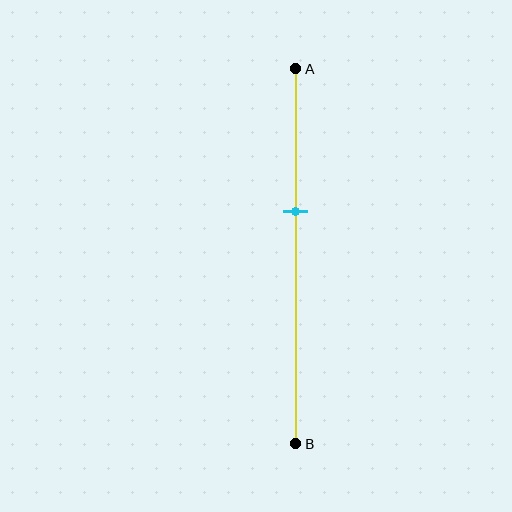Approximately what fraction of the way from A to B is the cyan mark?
The cyan mark is approximately 40% of the way from A to B.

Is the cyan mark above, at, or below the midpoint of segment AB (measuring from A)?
The cyan mark is above the midpoint of segment AB.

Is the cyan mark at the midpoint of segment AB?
No, the mark is at about 40% from A, not at the 50% midpoint.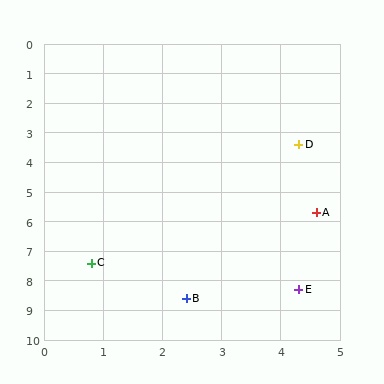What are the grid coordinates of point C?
Point C is at approximately (0.8, 7.4).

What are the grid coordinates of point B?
Point B is at approximately (2.4, 8.6).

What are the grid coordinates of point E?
Point E is at approximately (4.3, 8.3).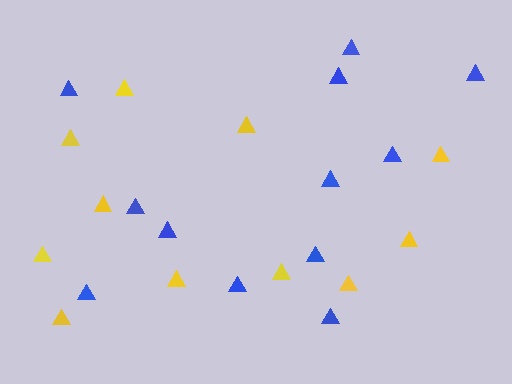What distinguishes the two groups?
There are 2 groups: one group of blue triangles (12) and one group of yellow triangles (11).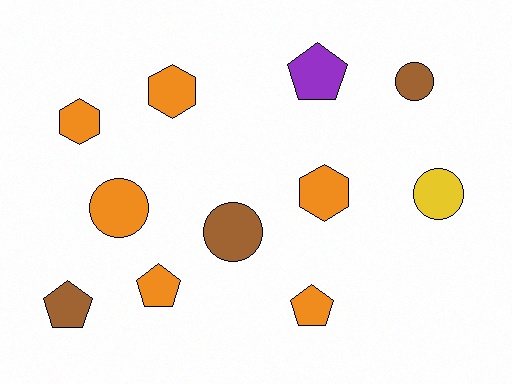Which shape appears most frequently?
Pentagon, with 4 objects.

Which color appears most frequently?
Orange, with 6 objects.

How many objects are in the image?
There are 11 objects.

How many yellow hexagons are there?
There are no yellow hexagons.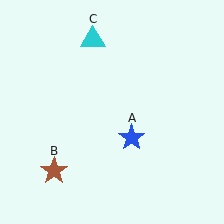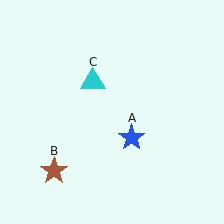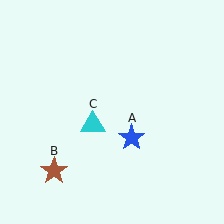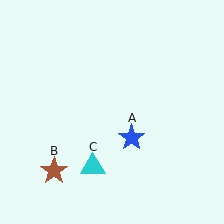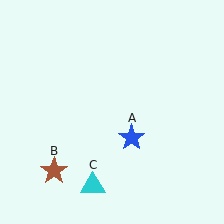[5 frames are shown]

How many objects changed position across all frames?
1 object changed position: cyan triangle (object C).